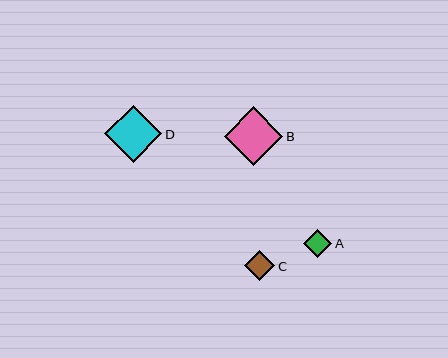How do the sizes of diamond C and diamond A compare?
Diamond C and diamond A are approximately the same size.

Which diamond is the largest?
Diamond B is the largest with a size of approximately 59 pixels.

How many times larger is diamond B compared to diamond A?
Diamond B is approximately 2.1 times the size of diamond A.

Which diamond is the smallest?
Diamond A is the smallest with a size of approximately 28 pixels.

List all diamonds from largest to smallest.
From largest to smallest: B, D, C, A.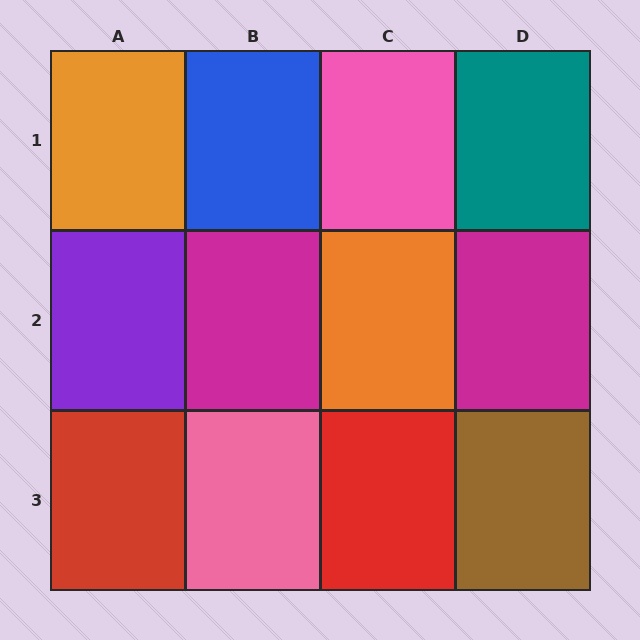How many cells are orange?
2 cells are orange.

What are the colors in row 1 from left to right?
Orange, blue, pink, teal.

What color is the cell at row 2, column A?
Purple.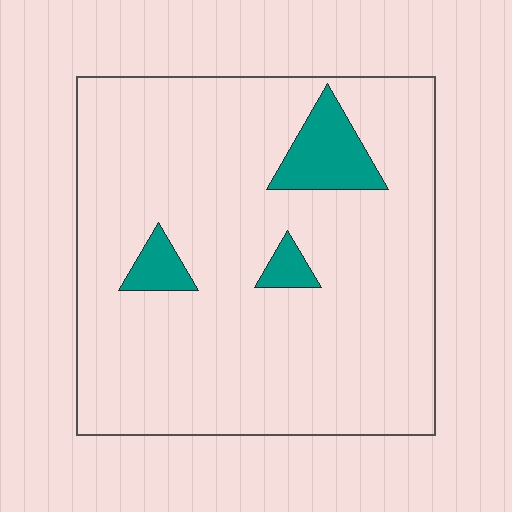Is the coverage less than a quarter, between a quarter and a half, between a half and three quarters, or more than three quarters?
Less than a quarter.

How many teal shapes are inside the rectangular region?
3.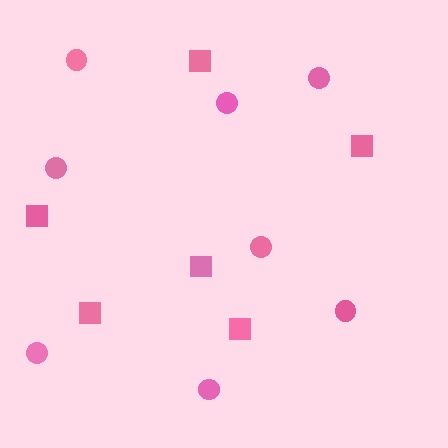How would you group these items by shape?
There are 2 groups: one group of squares (6) and one group of circles (8).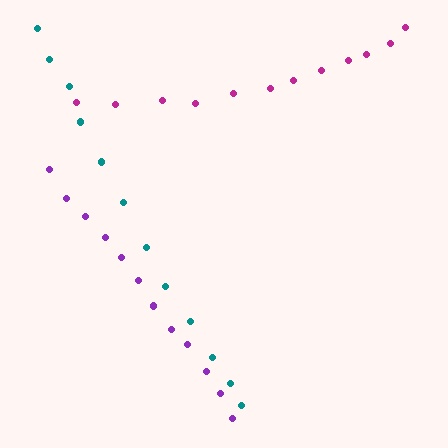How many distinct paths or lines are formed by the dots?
There are 3 distinct paths.